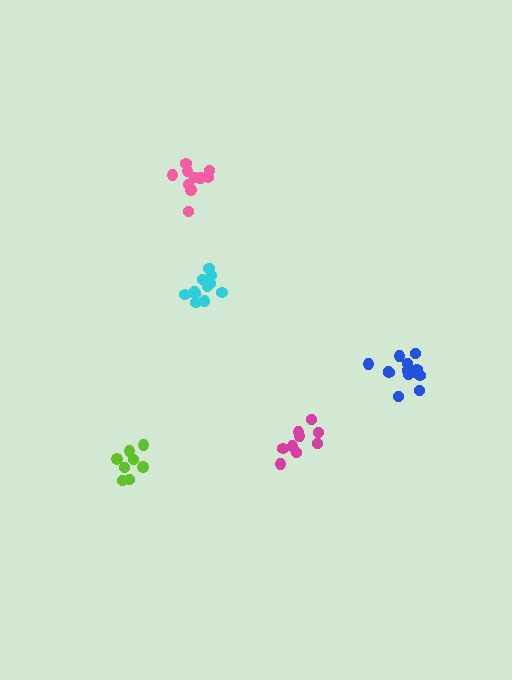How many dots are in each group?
Group 1: 13 dots, Group 2: 10 dots, Group 3: 8 dots, Group 4: 9 dots, Group 5: 13 dots (53 total).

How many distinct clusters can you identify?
There are 5 distinct clusters.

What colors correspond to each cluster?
The clusters are colored: cyan, pink, lime, magenta, blue.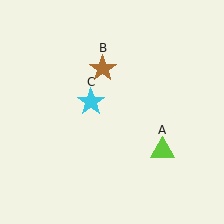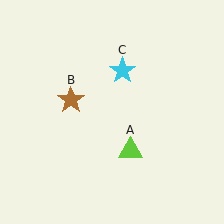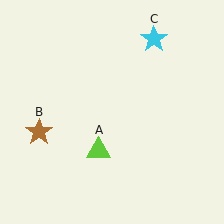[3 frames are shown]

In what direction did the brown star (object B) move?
The brown star (object B) moved down and to the left.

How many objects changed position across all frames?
3 objects changed position: lime triangle (object A), brown star (object B), cyan star (object C).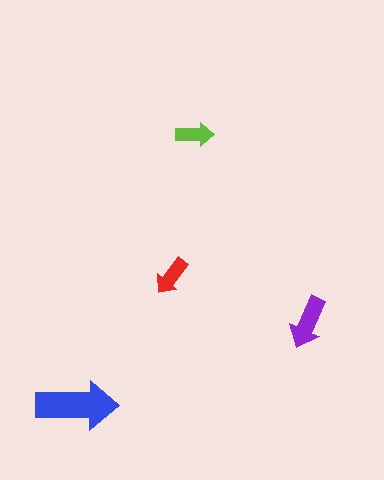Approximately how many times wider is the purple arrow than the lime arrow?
About 1.5 times wider.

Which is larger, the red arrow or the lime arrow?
The red one.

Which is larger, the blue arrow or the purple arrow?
The blue one.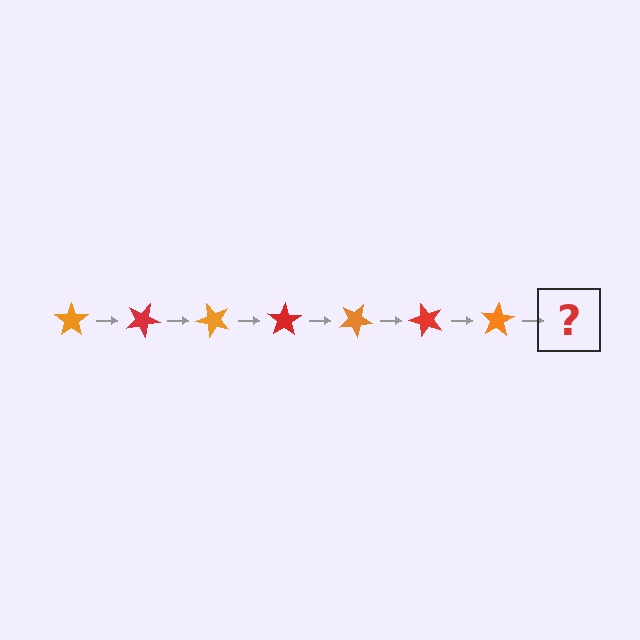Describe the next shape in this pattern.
It should be a red star, rotated 175 degrees from the start.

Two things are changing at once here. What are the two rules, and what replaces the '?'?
The two rules are that it rotates 25 degrees each step and the color cycles through orange and red. The '?' should be a red star, rotated 175 degrees from the start.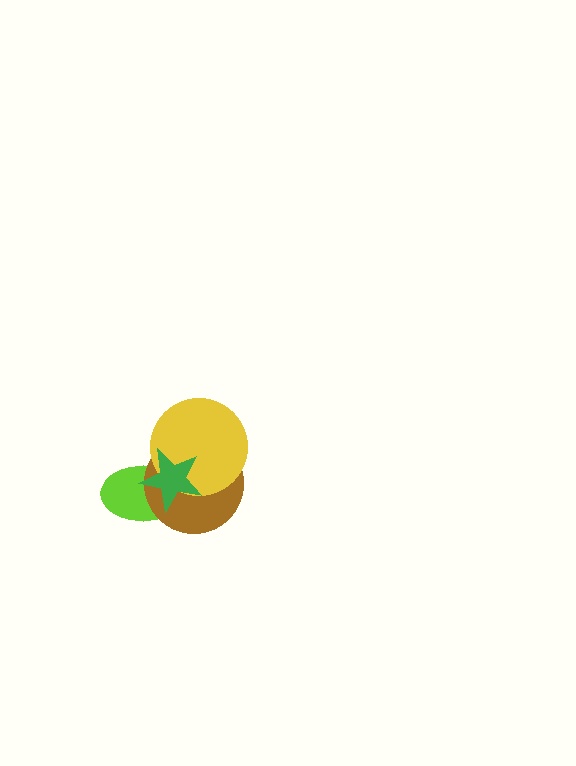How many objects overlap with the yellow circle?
3 objects overlap with the yellow circle.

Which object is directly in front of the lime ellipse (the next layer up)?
The brown circle is directly in front of the lime ellipse.